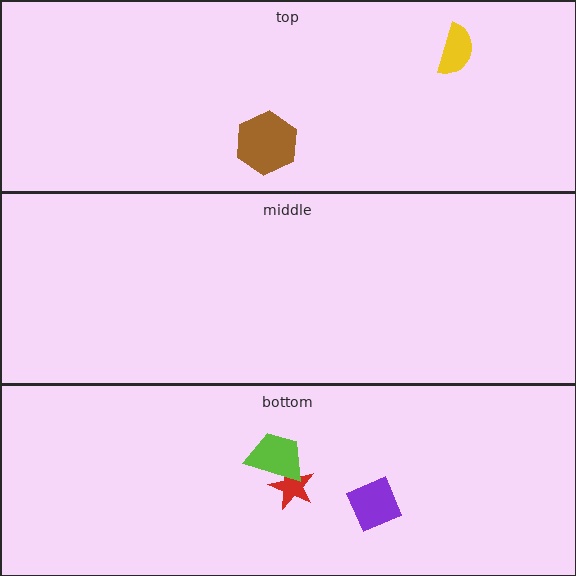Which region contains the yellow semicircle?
The top region.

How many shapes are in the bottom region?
3.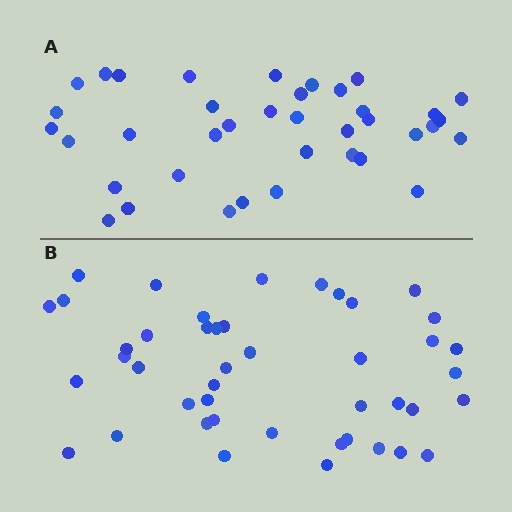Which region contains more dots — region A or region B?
Region B (the bottom region) has more dots.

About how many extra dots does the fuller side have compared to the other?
Region B has about 6 more dots than region A.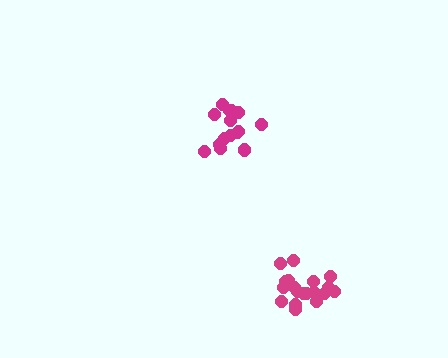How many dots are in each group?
Group 1: 15 dots, Group 2: 19 dots (34 total).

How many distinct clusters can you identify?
There are 2 distinct clusters.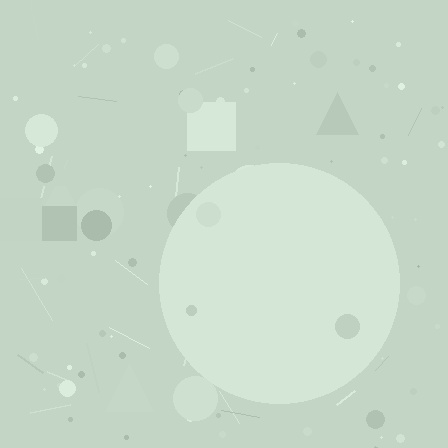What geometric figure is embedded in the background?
A circle is embedded in the background.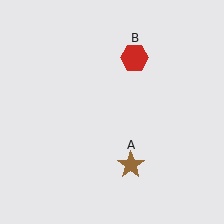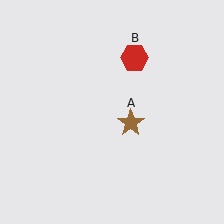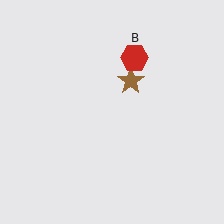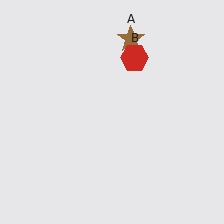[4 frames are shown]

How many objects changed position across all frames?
1 object changed position: brown star (object A).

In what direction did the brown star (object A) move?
The brown star (object A) moved up.